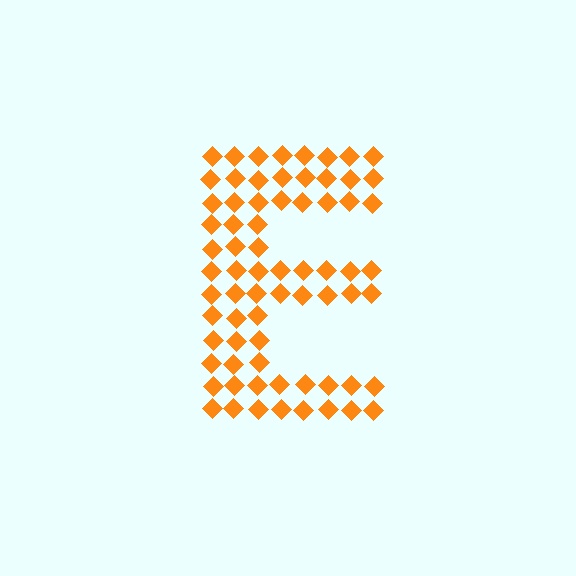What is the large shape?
The large shape is the letter E.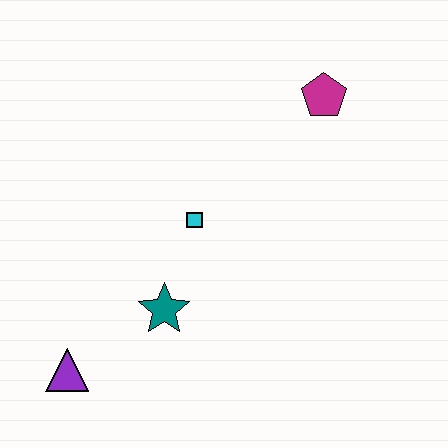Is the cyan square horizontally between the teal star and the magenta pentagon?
Yes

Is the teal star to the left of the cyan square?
Yes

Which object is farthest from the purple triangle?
The magenta pentagon is farthest from the purple triangle.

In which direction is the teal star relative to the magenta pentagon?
The teal star is below the magenta pentagon.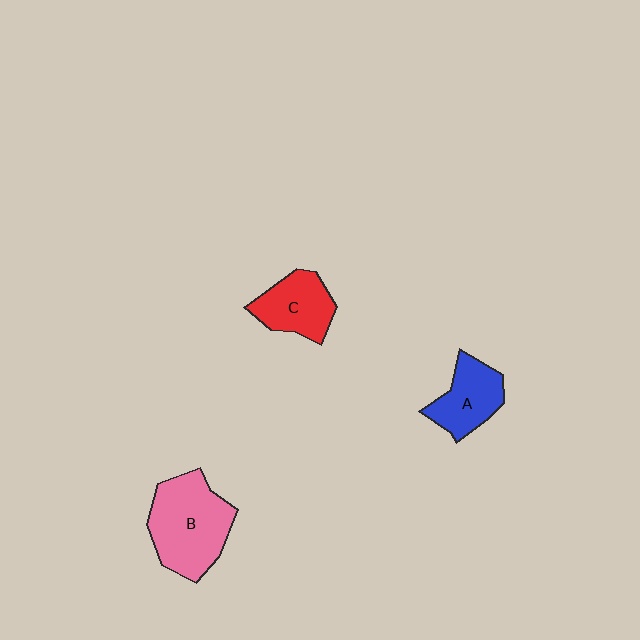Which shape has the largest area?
Shape B (pink).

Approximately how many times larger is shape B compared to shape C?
Approximately 1.6 times.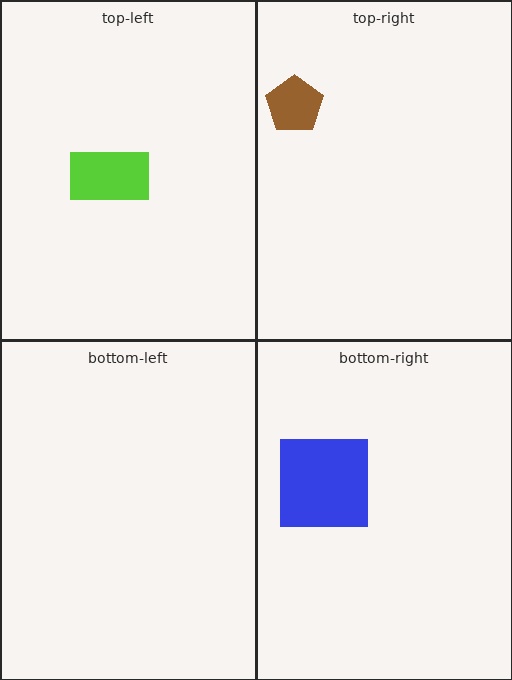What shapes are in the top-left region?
The lime rectangle.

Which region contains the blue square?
The bottom-right region.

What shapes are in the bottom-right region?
The blue square.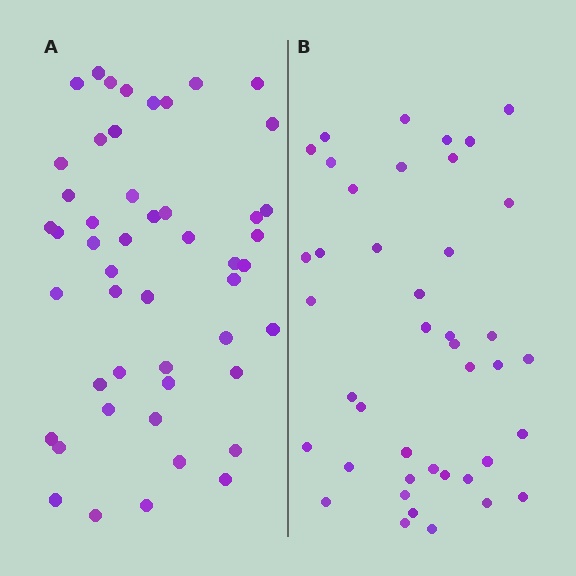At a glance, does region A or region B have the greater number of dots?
Region A (the left region) has more dots.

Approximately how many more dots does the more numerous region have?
Region A has roughly 8 or so more dots than region B.